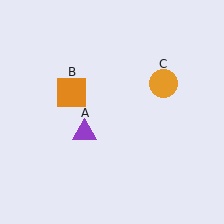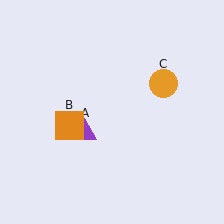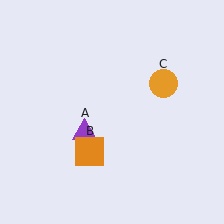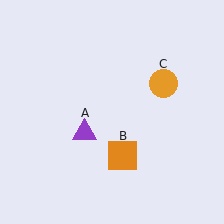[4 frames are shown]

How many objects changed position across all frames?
1 object changed position: orange square (object B).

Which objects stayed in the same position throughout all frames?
Purple triangle (object A) and orange circle (object C) remained stationary.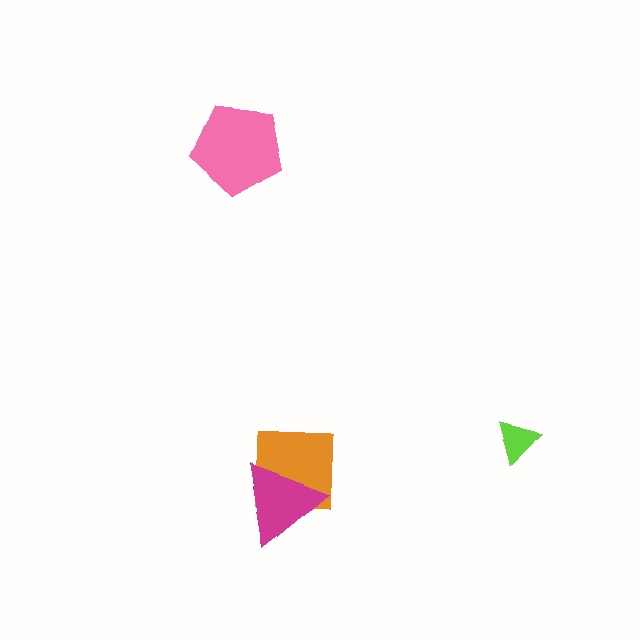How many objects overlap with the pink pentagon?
0 objects overlap with the pink pentagon.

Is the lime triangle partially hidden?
No, no other shape covers it.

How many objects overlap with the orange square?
1 object overlaps with the orange square.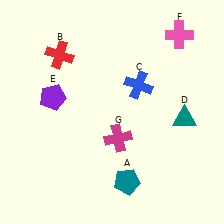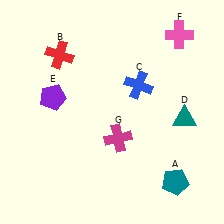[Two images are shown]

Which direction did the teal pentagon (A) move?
The teal pentagon (A) moved right.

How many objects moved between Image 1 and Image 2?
1 object moved between the two images.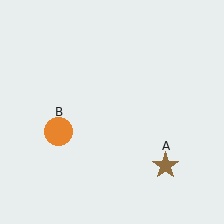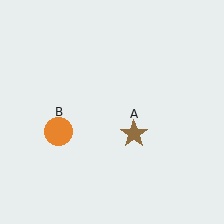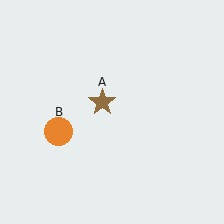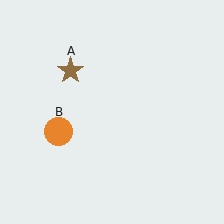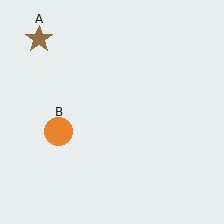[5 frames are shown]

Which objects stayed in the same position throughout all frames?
Orange circle (object B) remained stationary.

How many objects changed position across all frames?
1 object changed position: brown star (object A).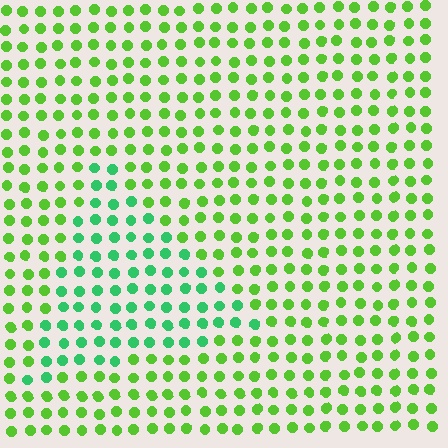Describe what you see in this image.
The image is filled with small lime elements in a uniform arrangement. A triangle-shaped region is visible where the elements are tinted to a slightly different hue, forming a subtle color boundary.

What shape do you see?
I see a triangle.